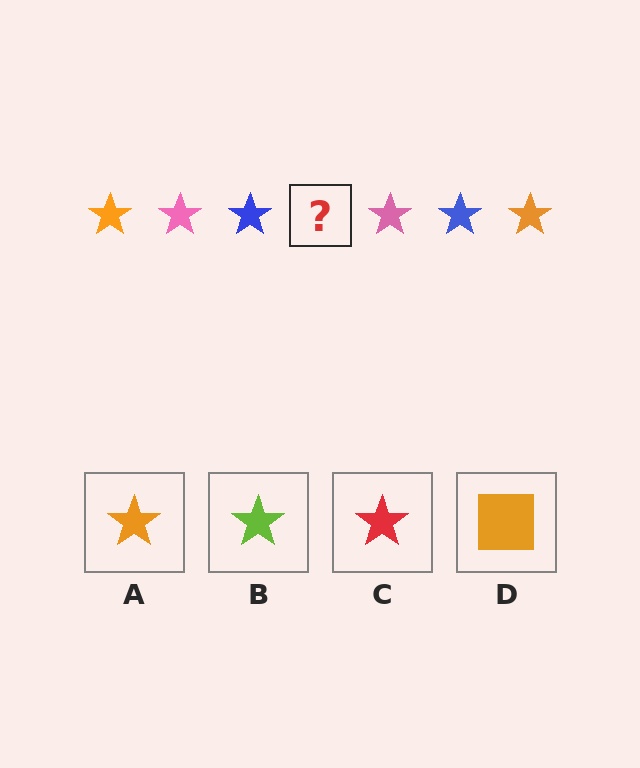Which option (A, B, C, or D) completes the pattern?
A.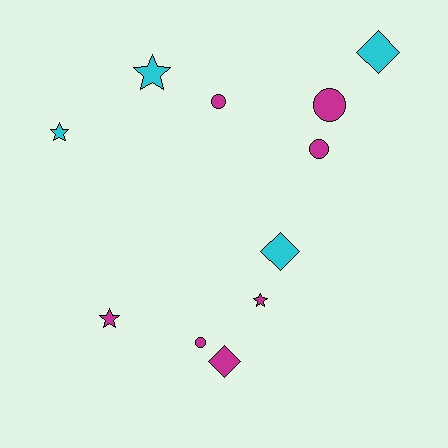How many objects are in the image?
There are 11 objects.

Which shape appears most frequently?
Star, with 4 objects.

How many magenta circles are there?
There are 4 magenta circles.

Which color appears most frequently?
Magenta, with 7 objects.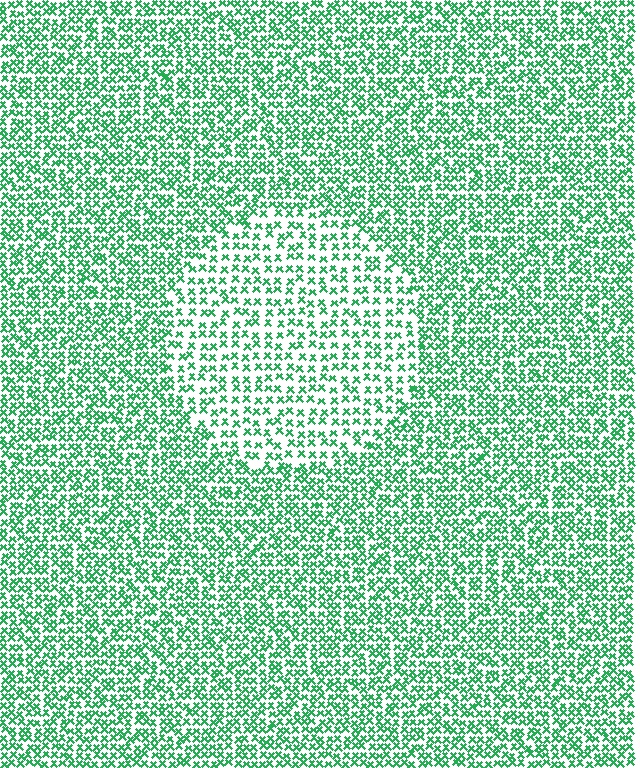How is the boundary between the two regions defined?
The boundary is defined by a change in element density (approximately 1.7x ratio). All elements are the same color, size, and shape.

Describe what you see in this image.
The image contains small green elements arranged at two different densities. A circle-shaped region is visible where the elements are less densely packed than the surrounding area.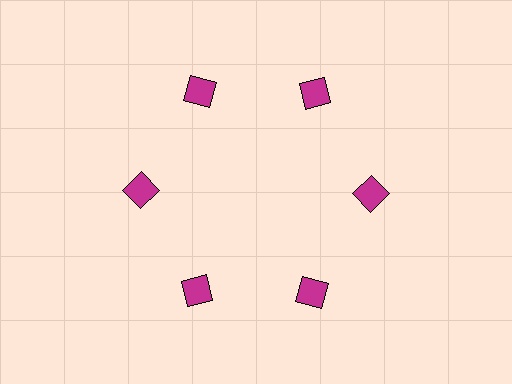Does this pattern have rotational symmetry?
Yes, this pattern has 6-fold rotational symmetry. It looks the same after rotating 60 degrees around the center.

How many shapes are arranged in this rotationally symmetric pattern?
There are 6 shapes, arranged in 6 groups of 1.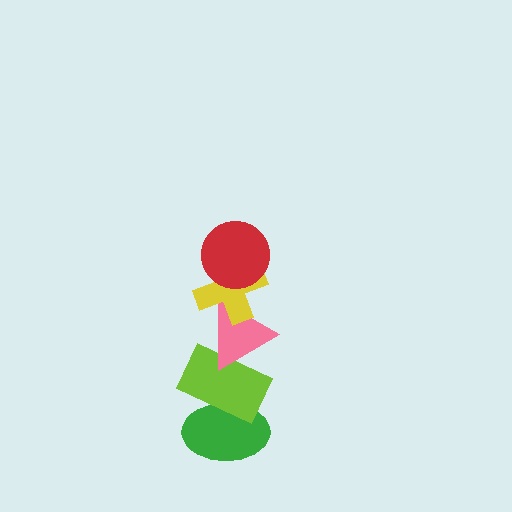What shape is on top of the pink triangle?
The yellow cross is on top of the pink triangle.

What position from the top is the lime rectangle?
The lime rectangle is 4th from the top.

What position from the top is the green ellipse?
The green ellipse is 5th from the top.